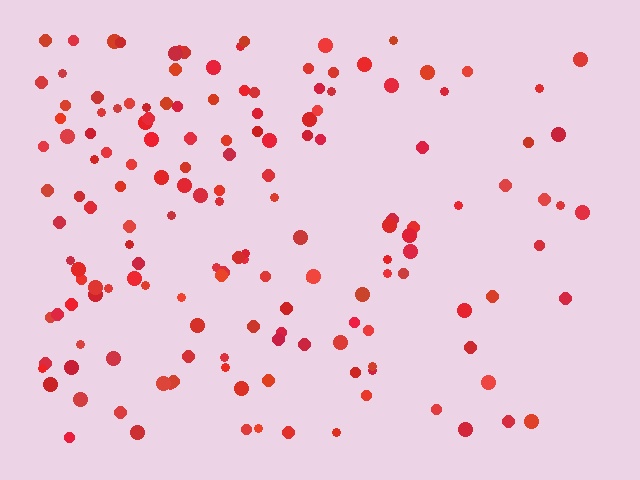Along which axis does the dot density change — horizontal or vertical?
Horizontal.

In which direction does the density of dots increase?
From right to left, with the left side densest.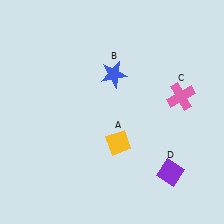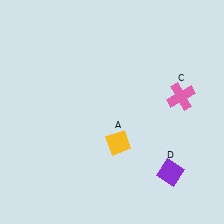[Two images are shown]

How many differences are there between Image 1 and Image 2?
There is 1 difference between the two images.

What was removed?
The blue star (B) was removed in Image 2.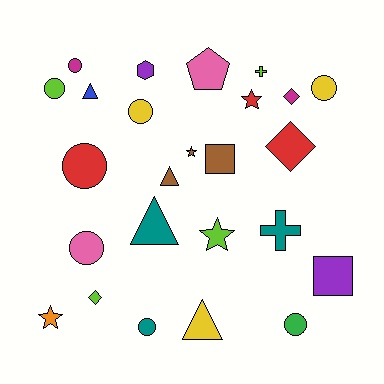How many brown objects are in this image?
There are 3 brown objects.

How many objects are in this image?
There are 25 objects.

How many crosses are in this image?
There are 2 crosses.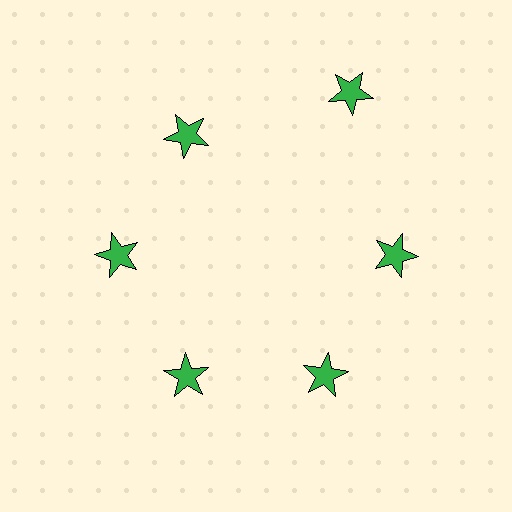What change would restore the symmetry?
The symmetry would be restored by moving it inward, back onto the ring so that all 6 stars sit at equal angles and equal distance from the center.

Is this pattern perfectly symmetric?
No. The 6 green stars are arranged in a ring, but one element near the 1 o'clock position is pushed outward from the center, breaking the 6-fold rotational symmetry.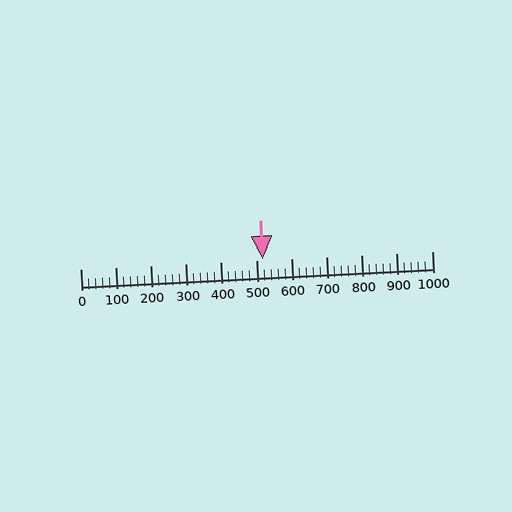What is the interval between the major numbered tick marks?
The major tick marks are spaced 100 units apart.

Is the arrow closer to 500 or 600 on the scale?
The arrow is closer to 500.